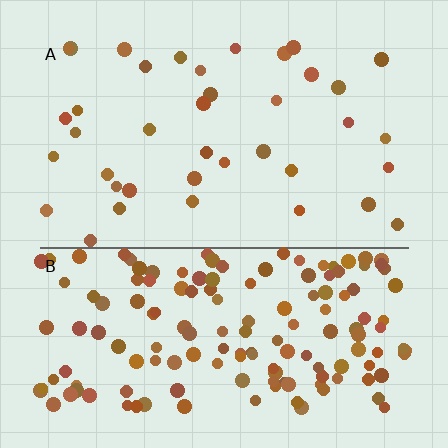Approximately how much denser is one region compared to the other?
Approximately 4.0× — region B over region A.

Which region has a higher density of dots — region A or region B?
B (the bottom).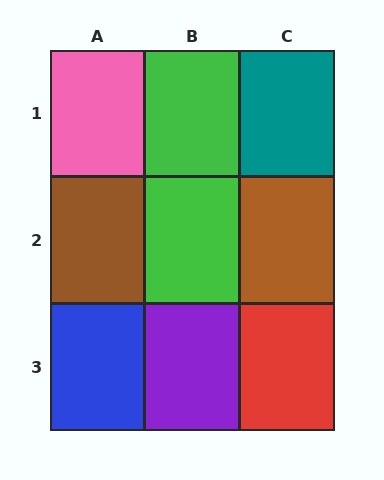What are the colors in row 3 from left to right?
Blue, purple, red.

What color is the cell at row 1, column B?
Green.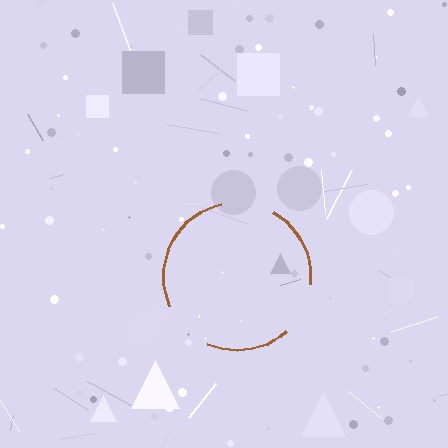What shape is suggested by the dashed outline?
The dashed outline suggests a circle.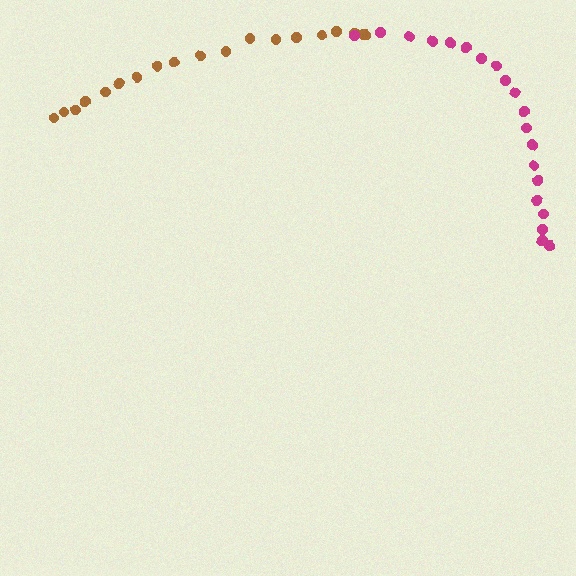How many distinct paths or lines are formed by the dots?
There are 2 distinct paths.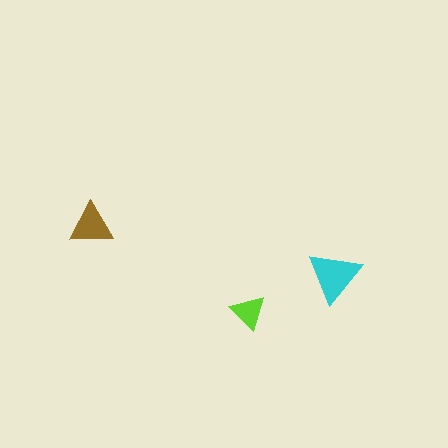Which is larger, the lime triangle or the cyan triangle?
The cyan one.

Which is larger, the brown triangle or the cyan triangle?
The cyan one.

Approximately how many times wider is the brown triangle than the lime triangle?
About 1.5 times wider.